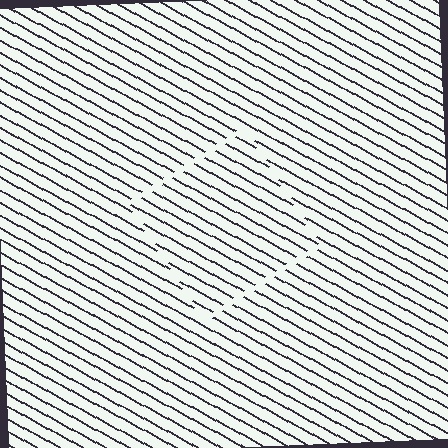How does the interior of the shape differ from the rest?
The interior of the shape contains the same grating, shifted by half a period — the contour is defined by the phase discontinuity where line-ends from the inner and outer gratings abut.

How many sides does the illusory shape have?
4 sides — the line-ends trace a square.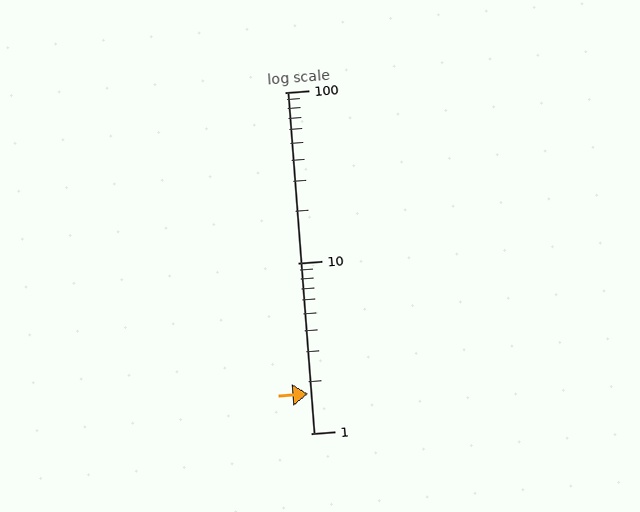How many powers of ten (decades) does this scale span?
The scale spans 2 decades, from 1 to 100.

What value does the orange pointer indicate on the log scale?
The pointer indicates approximately 1.7.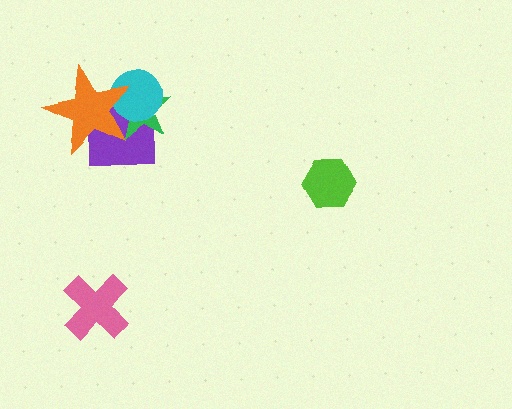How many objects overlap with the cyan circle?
3 objects overlap with the cyan circle.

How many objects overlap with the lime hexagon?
0 objects overlap with the lime hexagon.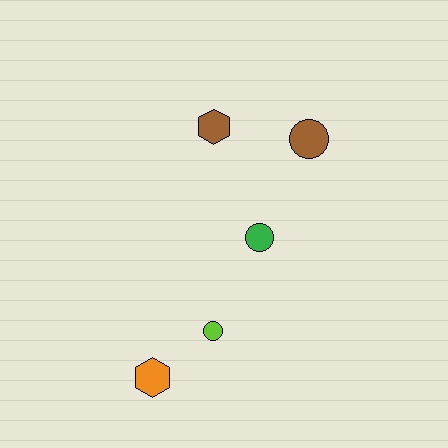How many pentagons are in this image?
There are no pentagons.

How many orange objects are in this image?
There is 1 orange object.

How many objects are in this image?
There are 5 objects.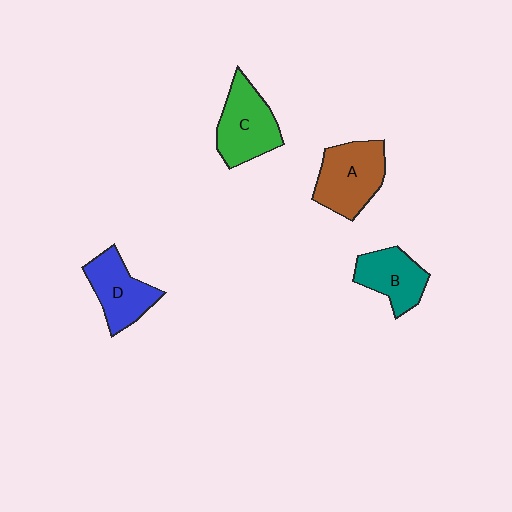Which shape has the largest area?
Shape A (brown).